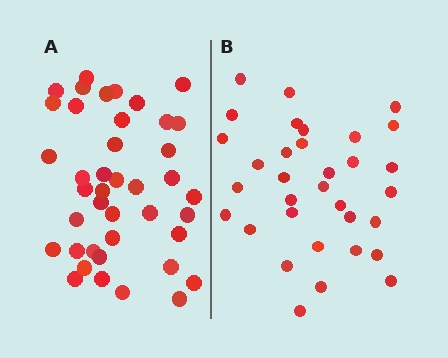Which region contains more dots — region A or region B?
Region A (the left region) has more dots.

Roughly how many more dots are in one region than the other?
Region A has roughly 8 or so more dots than region B.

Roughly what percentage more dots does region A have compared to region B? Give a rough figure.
About 25% more.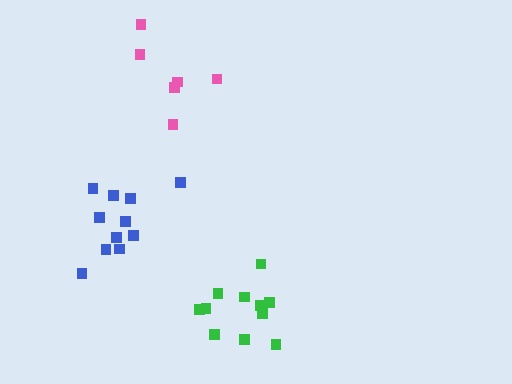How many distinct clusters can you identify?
There are 3 distinct clusters.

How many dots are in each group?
Group 1: 6 dots, Group 2: 11 dots, Group 3: 11 dots (28 total).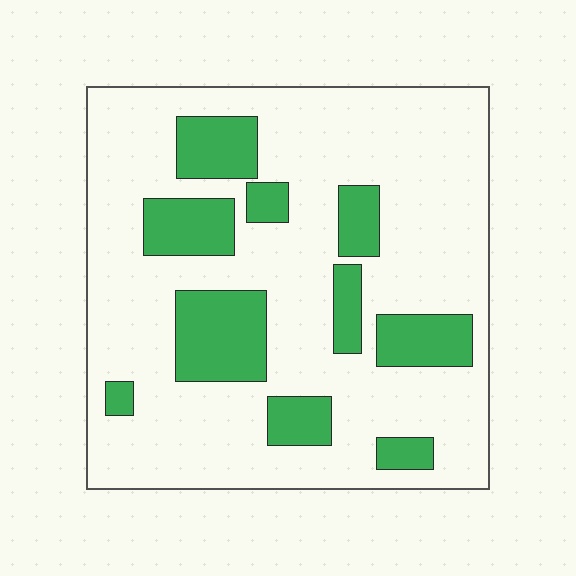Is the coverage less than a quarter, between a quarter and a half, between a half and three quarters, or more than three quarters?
Less than a quarter.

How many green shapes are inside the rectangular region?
10.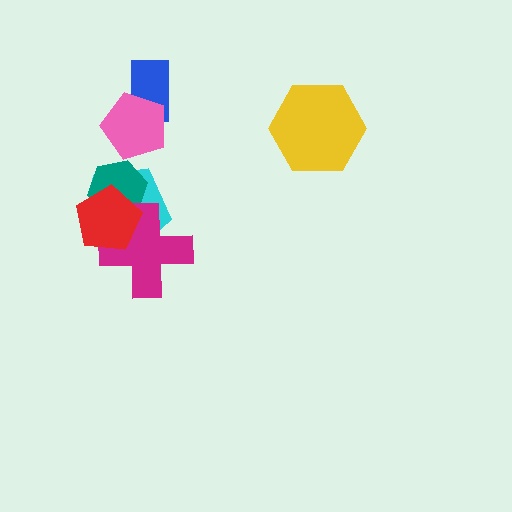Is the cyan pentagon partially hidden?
Yes, it is partially covered by another shape.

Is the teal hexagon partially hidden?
Yes, it is partially covered by another shape.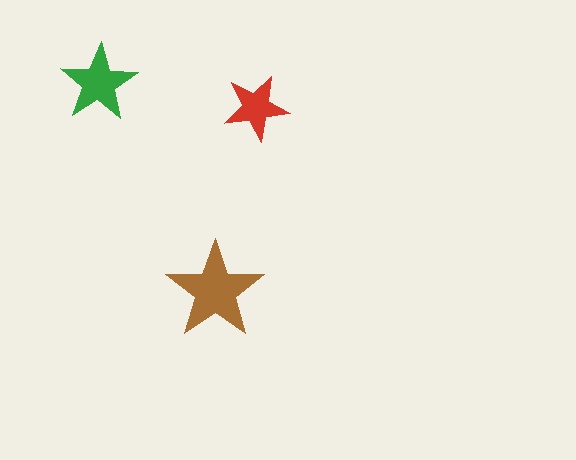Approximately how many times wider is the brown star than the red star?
About 1.5 times wider.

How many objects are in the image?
There are 3 objects in the image.